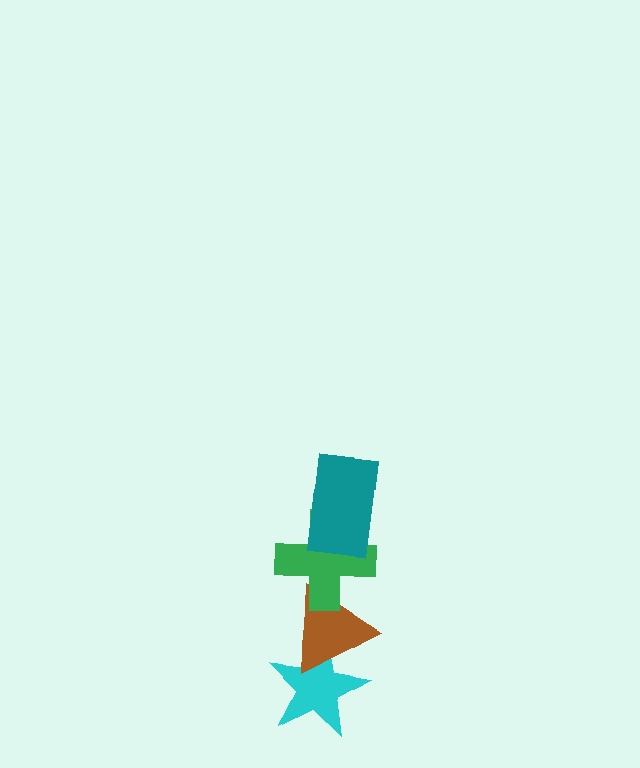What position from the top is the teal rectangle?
The teal rectangle is 1st from the top.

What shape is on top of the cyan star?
The brown triangle is on top of the cyan star.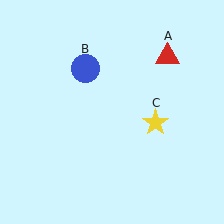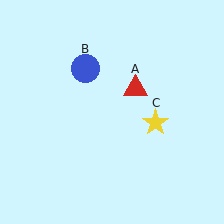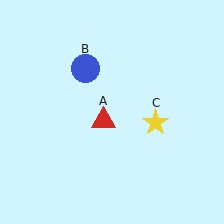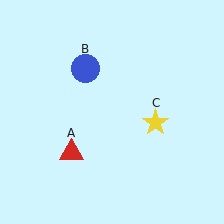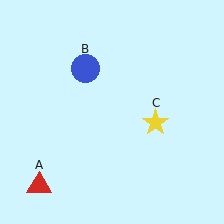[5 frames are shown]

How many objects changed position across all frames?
1 object changed position: red triangle (object A).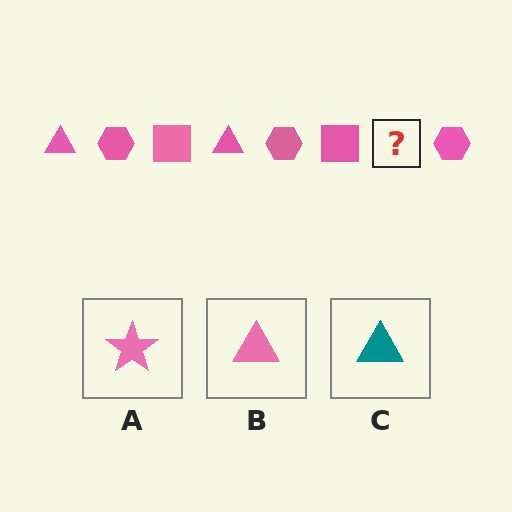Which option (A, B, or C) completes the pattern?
B.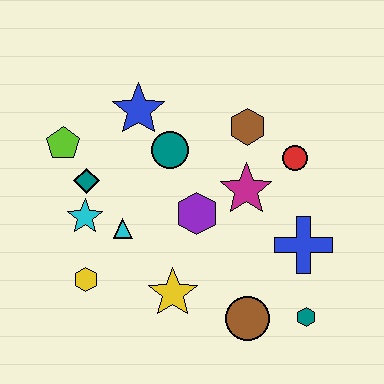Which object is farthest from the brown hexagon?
The yellow hexagon is farthest from the brown hexagon.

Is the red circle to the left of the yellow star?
No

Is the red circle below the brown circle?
No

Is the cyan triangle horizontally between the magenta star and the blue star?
No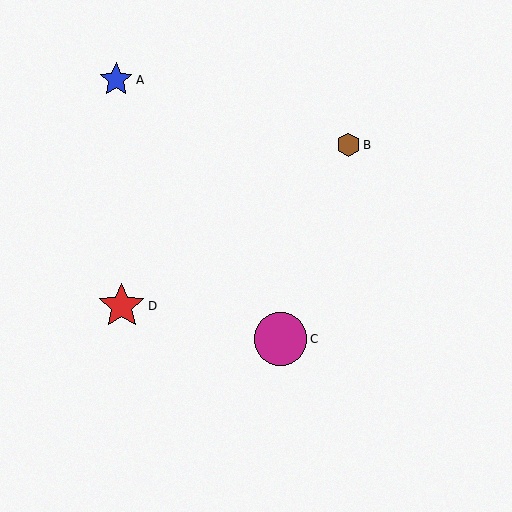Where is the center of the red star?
The center of the red star is at (122, 306).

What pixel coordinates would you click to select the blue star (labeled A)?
Click at (116, 80) to select the blue star A.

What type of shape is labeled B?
Shape B is a brown hexagon.